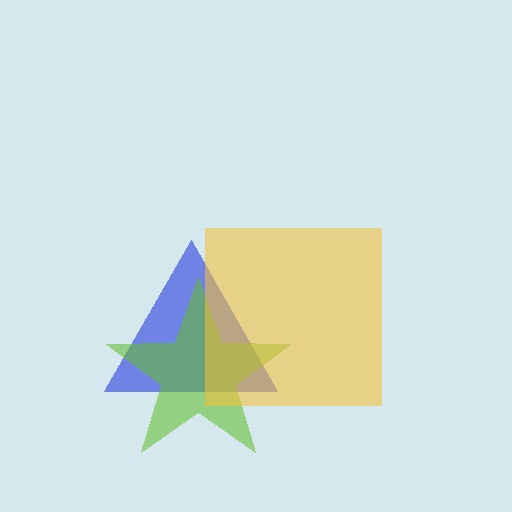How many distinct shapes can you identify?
There are 3 distinct shapes: a blue triangle, a lime star, a yellow square.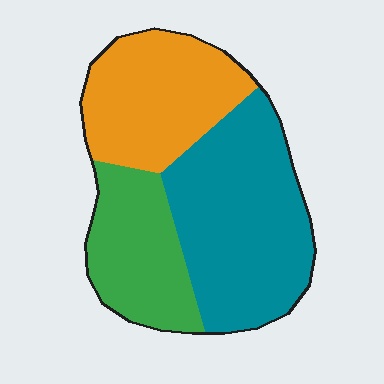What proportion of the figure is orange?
Orange covers roughly 30% of the figure.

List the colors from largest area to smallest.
From largest to smallest: teal, orange, green.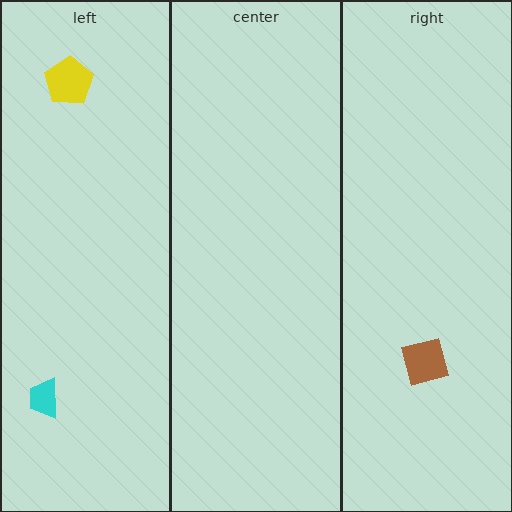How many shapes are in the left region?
2.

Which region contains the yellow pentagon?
The left region.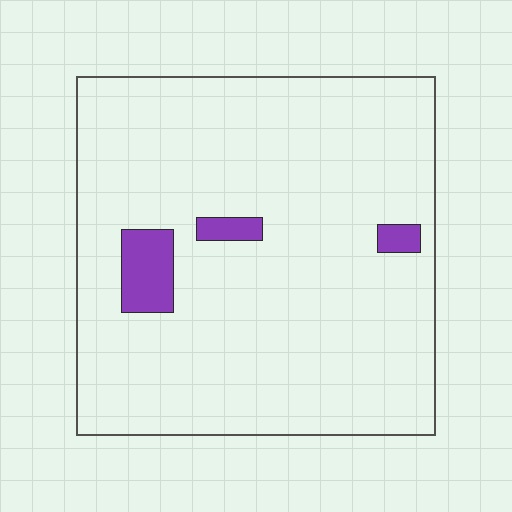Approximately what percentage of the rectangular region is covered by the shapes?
Approximately 5%.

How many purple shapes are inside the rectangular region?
3.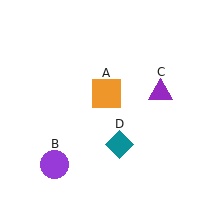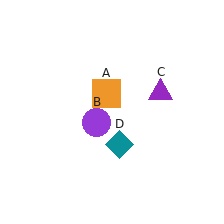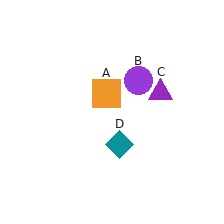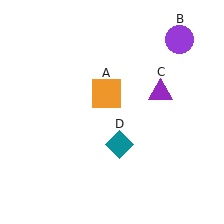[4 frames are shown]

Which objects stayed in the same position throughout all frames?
Orange square (object A) and purple triangle (object C) and teal diamond (object D) remained stationary.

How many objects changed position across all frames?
1 object changed position: purple circle (object B).